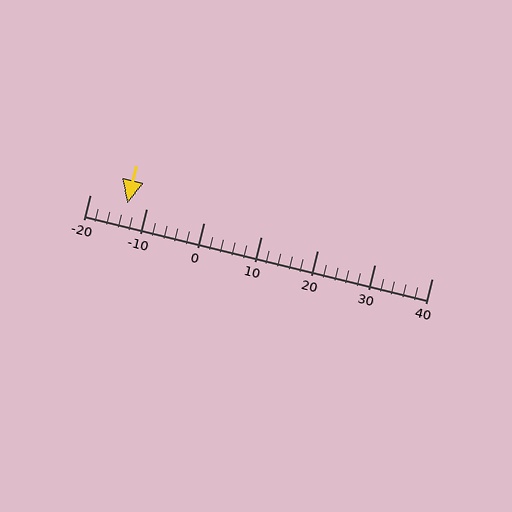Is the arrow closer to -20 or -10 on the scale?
The arrow is closer to -10.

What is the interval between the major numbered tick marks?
The major tick marks are spaced 10 units apart.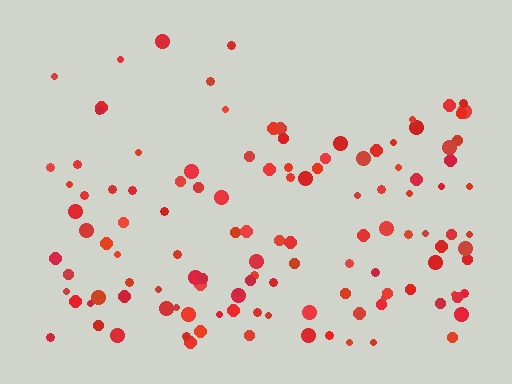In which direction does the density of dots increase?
From top to bottom, with the bottom side densest.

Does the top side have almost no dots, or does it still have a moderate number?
Still a moderate number, just noticeably fewer than the bottom.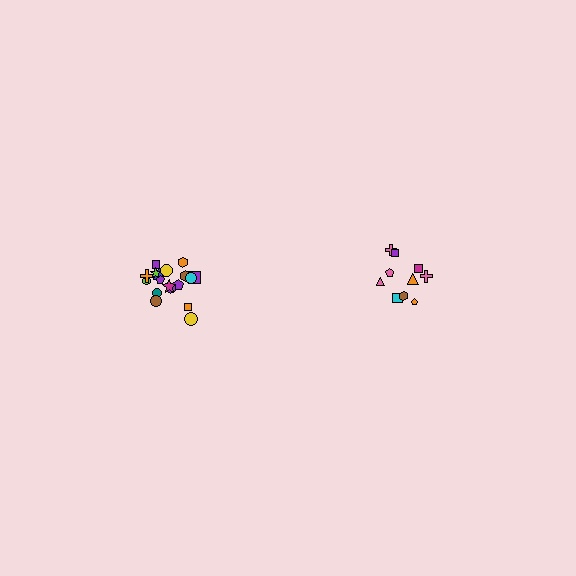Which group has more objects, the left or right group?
The left group.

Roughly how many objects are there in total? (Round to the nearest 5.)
Roughly 30 objects in total.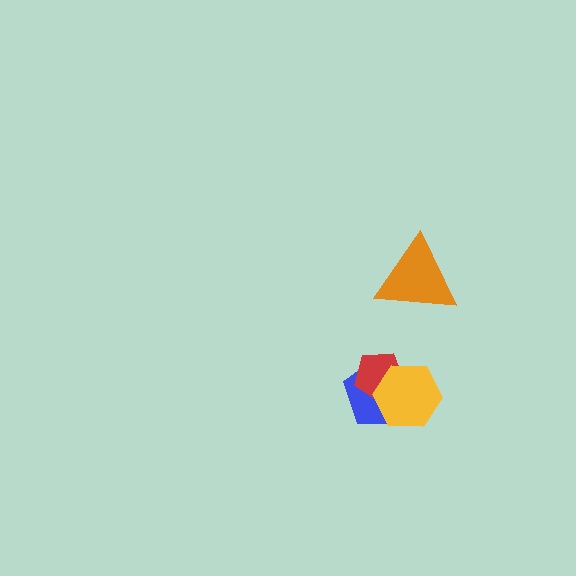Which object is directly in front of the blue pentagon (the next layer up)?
The red pentagon is directly in front of the blue pentagon.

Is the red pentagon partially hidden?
Yes, it is partially covered by another shape.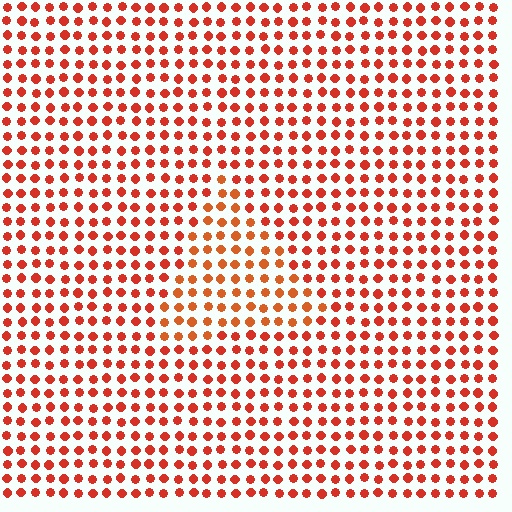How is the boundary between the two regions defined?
The boundary is defined purely by a slight shift in hue (about 16 degrees). Spacing, size, and orientation are identical on both sides.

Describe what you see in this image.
The image is filled with small red elements in a uniform arrangement. A triangle-shaped region is visible where the elements are tinted to a slightly different hue, forming a subtle color boundary.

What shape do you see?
I see a triangle.